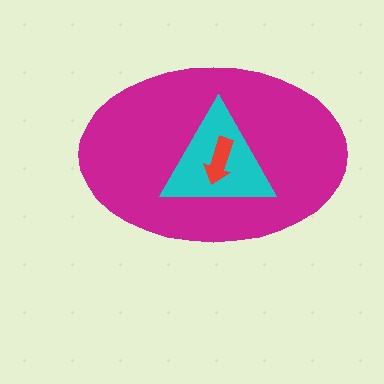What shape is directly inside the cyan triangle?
The red arrow.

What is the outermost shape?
The magenta ellipse.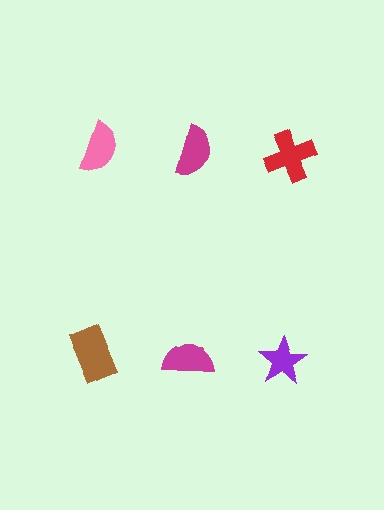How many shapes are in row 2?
3 shapes.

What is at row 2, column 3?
A purple star.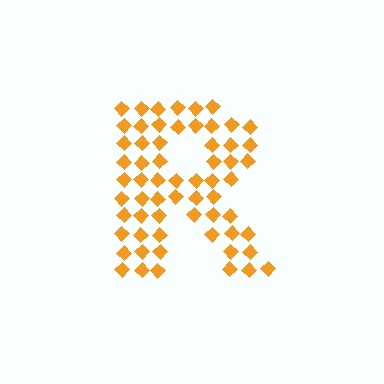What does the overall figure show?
The overall figure shows the letter R.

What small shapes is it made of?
It is made of small diamonds.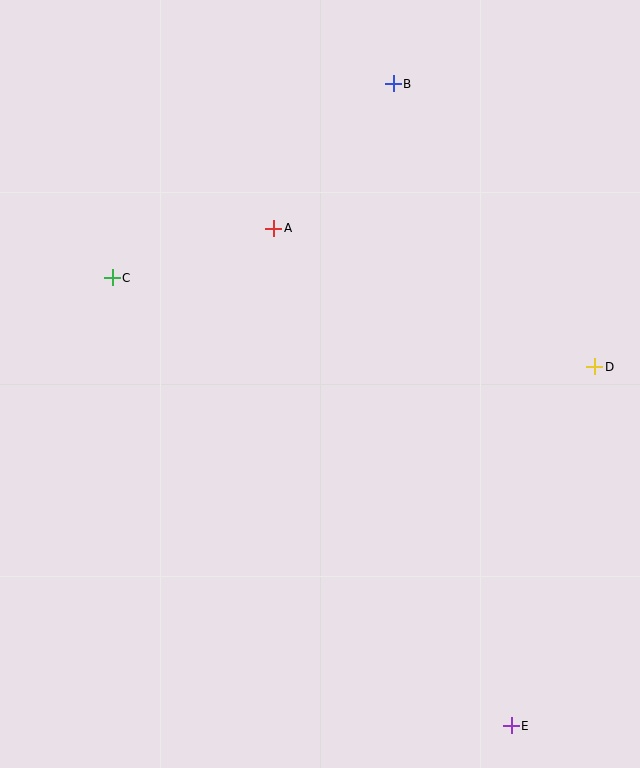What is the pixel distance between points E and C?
The distance between E and C is 600 pixels.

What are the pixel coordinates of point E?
Point E is at (511, 726).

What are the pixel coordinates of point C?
Point C is at (112, 278).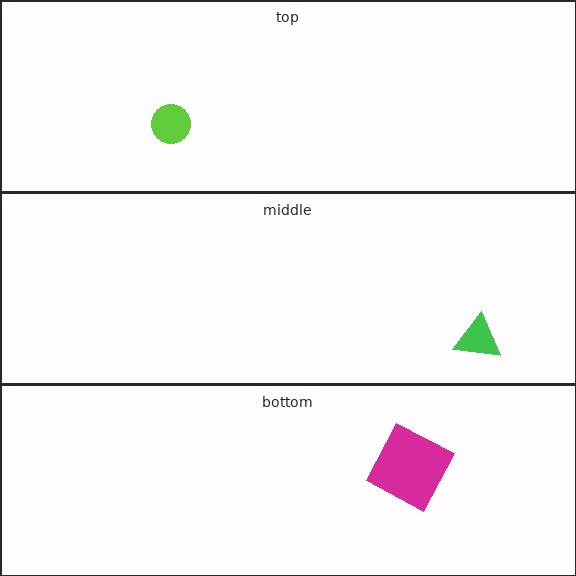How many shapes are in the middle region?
1.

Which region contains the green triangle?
The middle region.